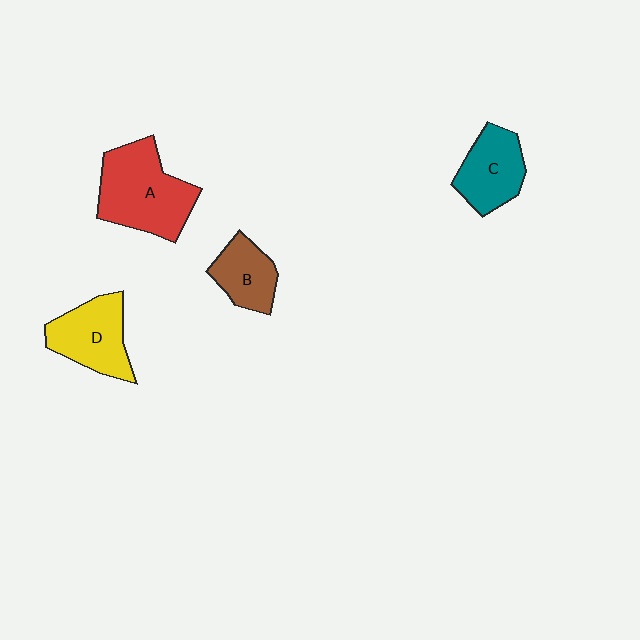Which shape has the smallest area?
Shape B (brown).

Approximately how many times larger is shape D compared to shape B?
Approximately 1.4 times.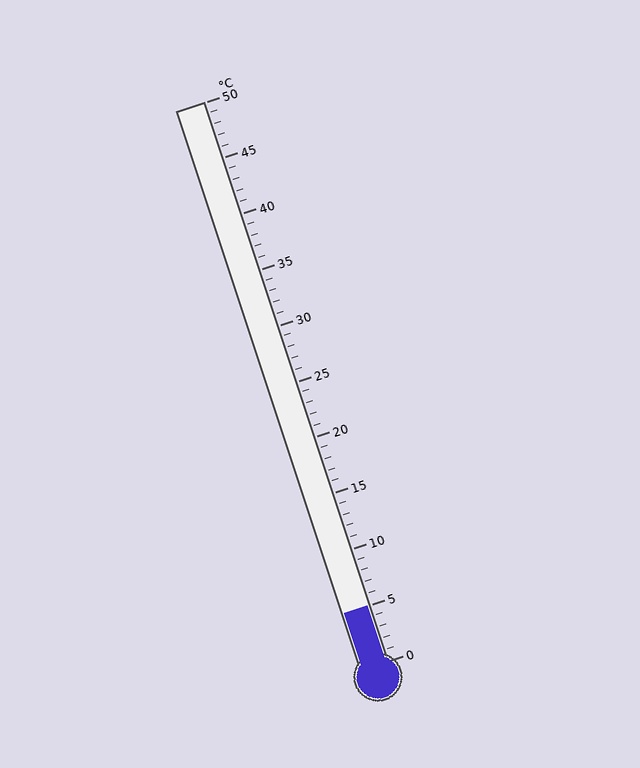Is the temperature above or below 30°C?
The temperature is below 30°C.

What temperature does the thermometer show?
The thermometer shows approximately 5°C.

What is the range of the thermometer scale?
The thermometer scale ranges from 0°C to 50°C.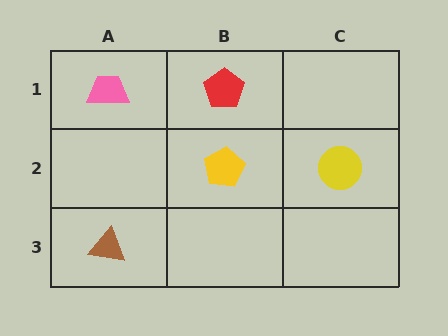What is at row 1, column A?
A pink trapezoid.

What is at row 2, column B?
A yellow pentagon.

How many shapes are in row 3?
1 shape.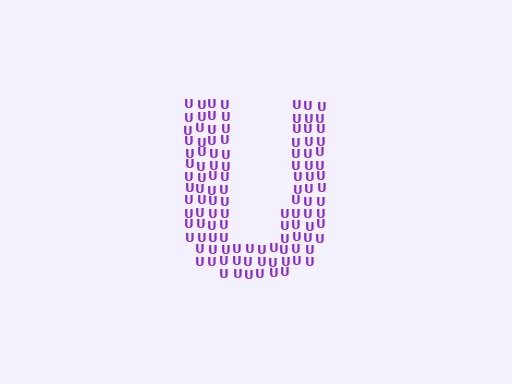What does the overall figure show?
The overall figure shows the letter U.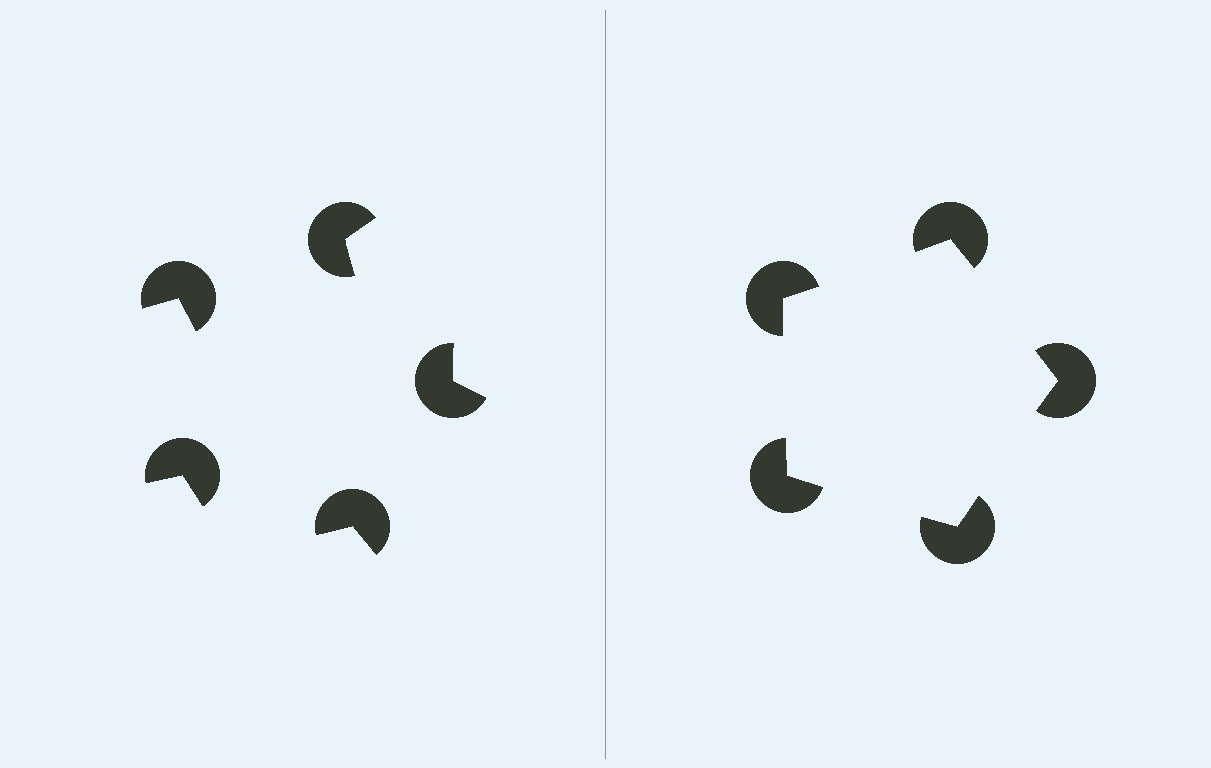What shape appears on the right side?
An illusory pentagon.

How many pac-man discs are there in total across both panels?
10 — 5 on each side.